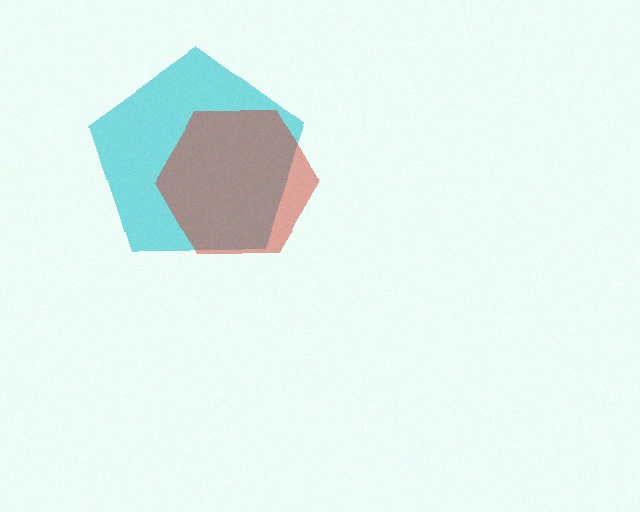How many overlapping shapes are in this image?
There are 2 overlapping shapes in the image.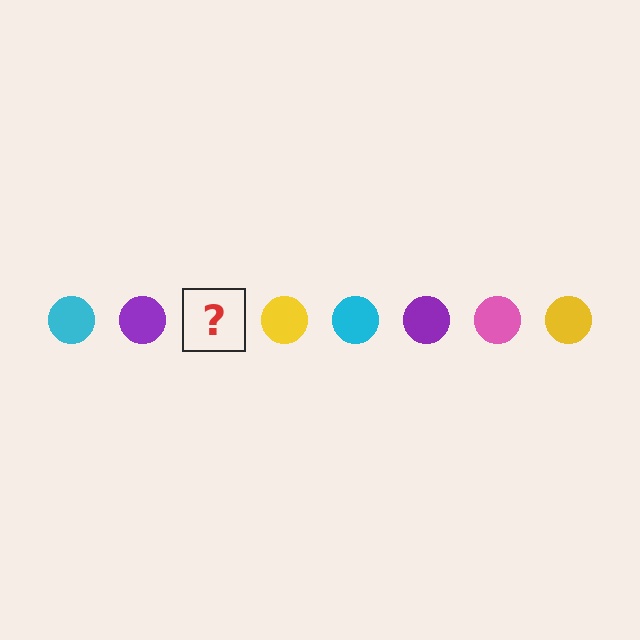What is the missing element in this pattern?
The missing element is a pink circle.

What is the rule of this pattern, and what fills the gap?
The rule is that the pattern cycles through cyan, purple, pink, yellow circles. The gap should be filled with a pink circle.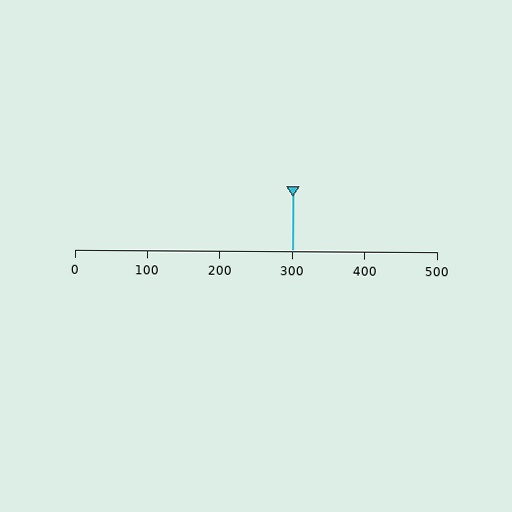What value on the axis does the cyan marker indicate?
The marker indicates approximately 300.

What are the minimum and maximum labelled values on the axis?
The axis runs from 0 to 500.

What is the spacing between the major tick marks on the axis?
The major ticks are spaced 100 apart.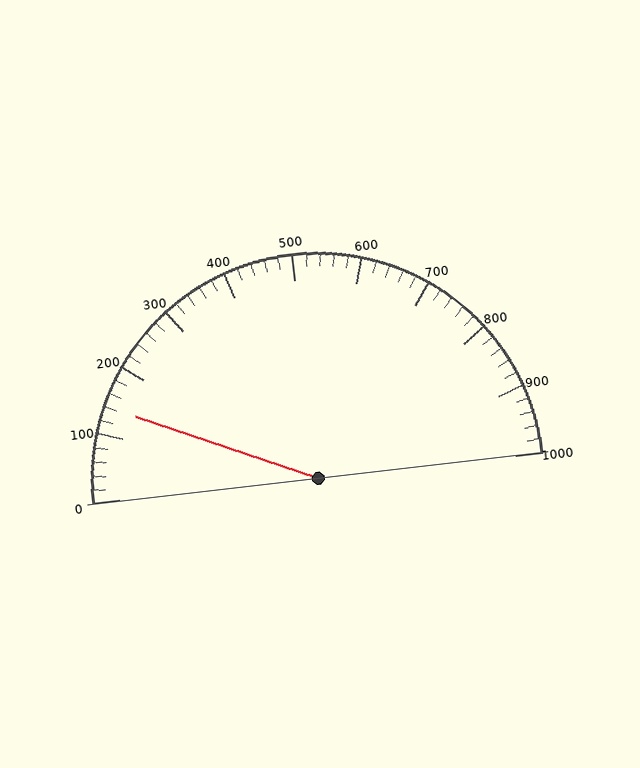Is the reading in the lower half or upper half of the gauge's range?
The reading is in the lower half of the range (0 to 1000).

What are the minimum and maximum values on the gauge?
The gauge ranges from 0 to 1000.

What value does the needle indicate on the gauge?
The needle indicates approximately 140.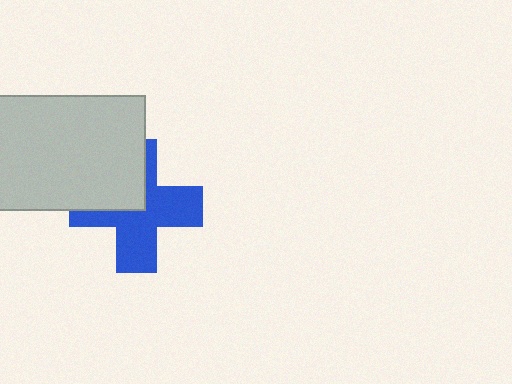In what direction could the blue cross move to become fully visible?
The blue cross could move toward the lower-right. That would shift it out from behind the light gray rectangle entirely.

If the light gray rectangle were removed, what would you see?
You would see the complete blue cross.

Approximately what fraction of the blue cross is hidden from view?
Roughly 35% of the blue cross is hidden behind the light gray rectangle.